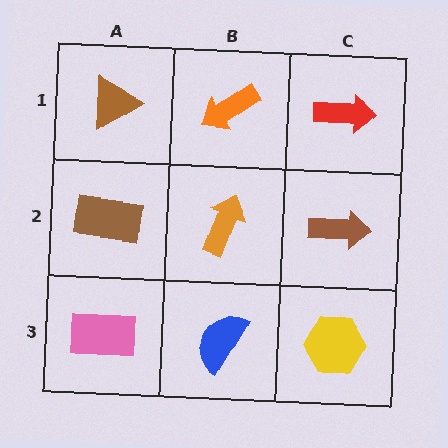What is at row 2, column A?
A brown rectangle.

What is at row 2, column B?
An orange arrow.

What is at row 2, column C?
A brown arrow.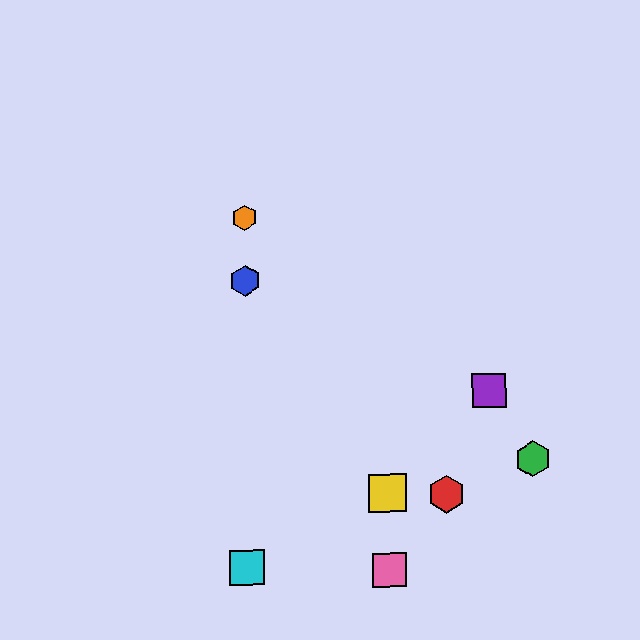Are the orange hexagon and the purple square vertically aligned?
No, the orange hexagon is at x≈245 and the purple square is at x≈489.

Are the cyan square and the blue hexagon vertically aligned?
Yes, both are at x≈247.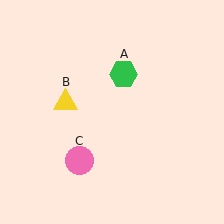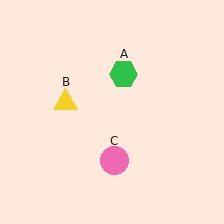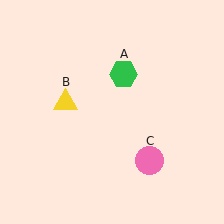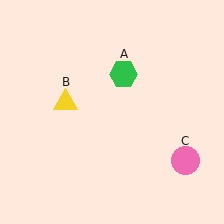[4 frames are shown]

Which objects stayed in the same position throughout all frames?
Green hexagon (object A) and yellow triangle (object B) remained stationary.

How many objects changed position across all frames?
1 object changed position: pink circle (object C).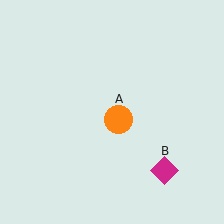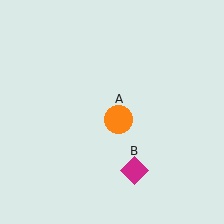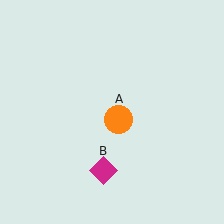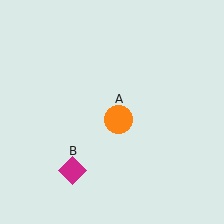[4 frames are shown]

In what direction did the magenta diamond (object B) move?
The magenta diamond (object B) moved left.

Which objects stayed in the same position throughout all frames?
Orange circle (object A) remained stationary.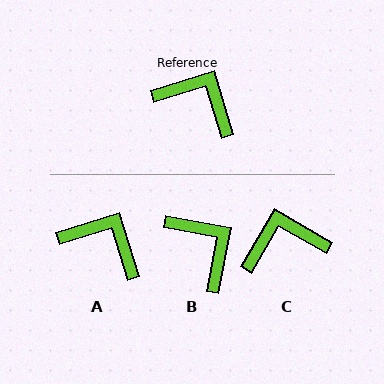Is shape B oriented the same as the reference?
No, it is off by about 28 degrees.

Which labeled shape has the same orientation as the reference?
A.